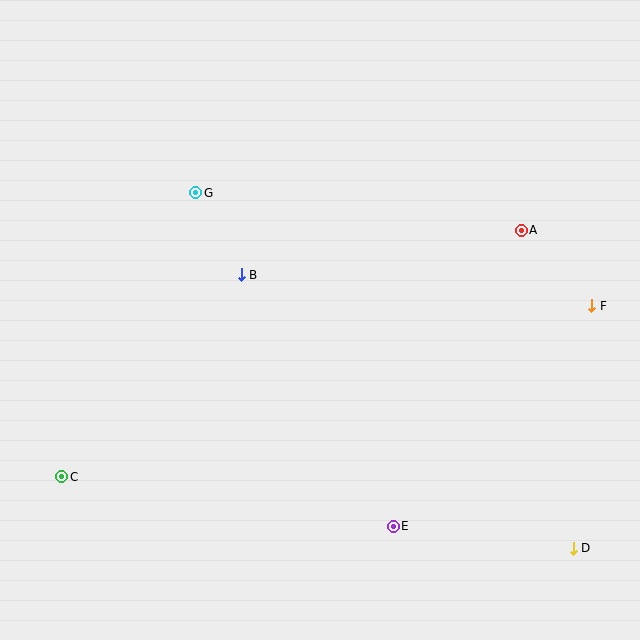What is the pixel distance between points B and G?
The distance between B and G is 94 pixels.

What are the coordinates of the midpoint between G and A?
The midpoint between G and A is at (359, 212).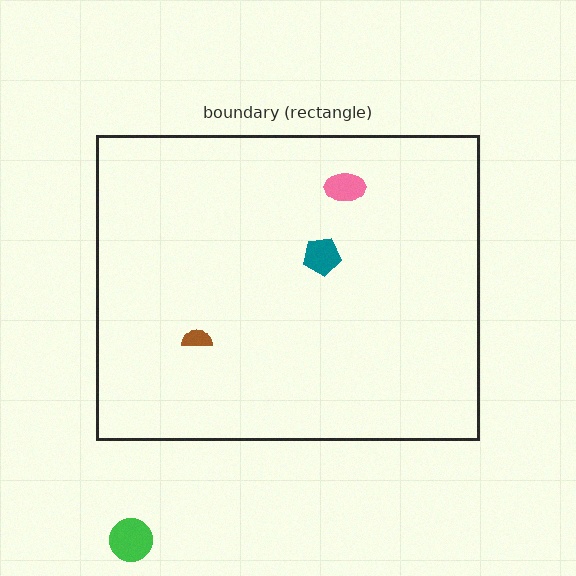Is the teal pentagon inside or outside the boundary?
Inside.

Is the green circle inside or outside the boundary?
Outside.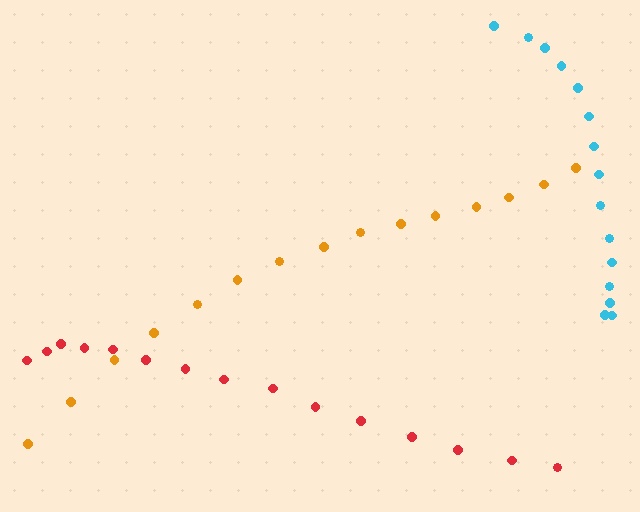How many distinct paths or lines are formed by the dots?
There are 3 distinct paths.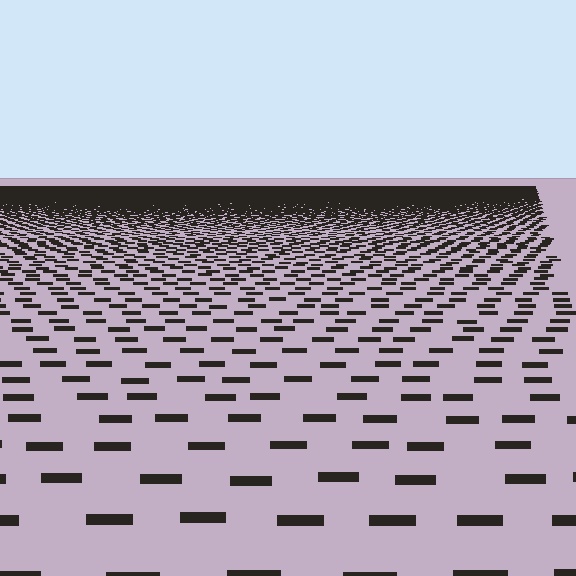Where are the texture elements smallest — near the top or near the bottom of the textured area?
Near the top.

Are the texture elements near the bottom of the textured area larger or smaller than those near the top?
Larger. Near the bottom, elements are closer to the viewer and appear at a bigger on-screen size.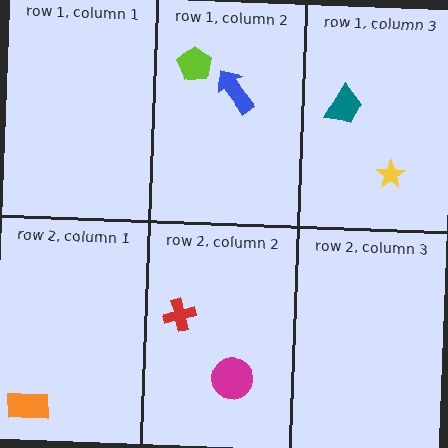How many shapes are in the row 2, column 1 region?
1.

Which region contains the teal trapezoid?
The row 1, column 3 region.